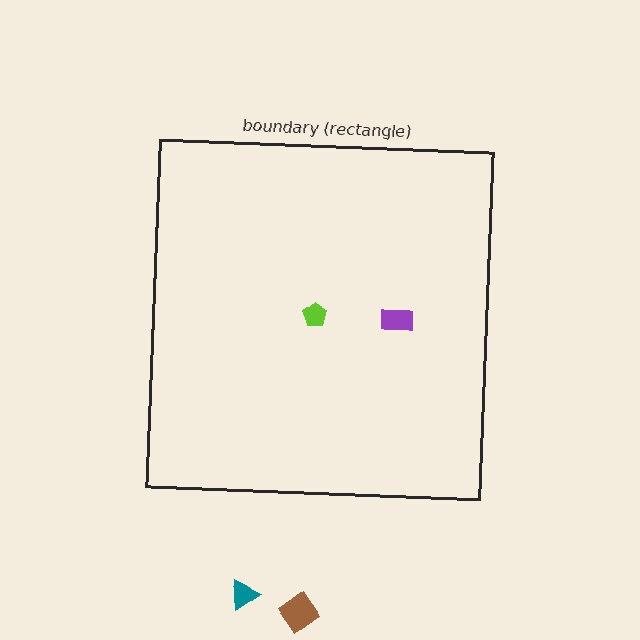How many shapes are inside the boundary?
2 inside, 2 outside.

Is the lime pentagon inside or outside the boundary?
Inside.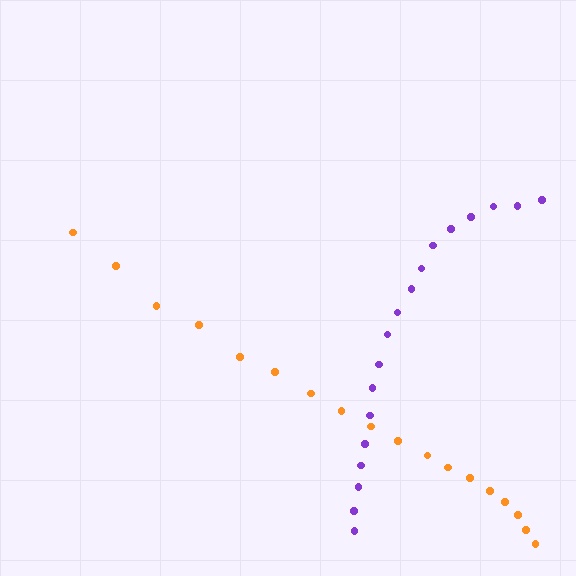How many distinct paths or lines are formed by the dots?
There are 2 distinct paths.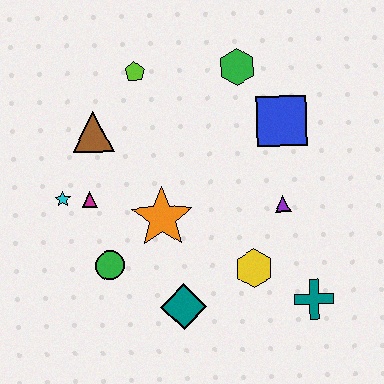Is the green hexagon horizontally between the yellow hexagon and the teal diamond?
Yes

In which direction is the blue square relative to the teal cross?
The blue square is above the teal cross.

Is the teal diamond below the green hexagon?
Yes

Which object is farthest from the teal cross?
The lime pentagon is farthest from the teal cross.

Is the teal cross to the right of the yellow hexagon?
Yes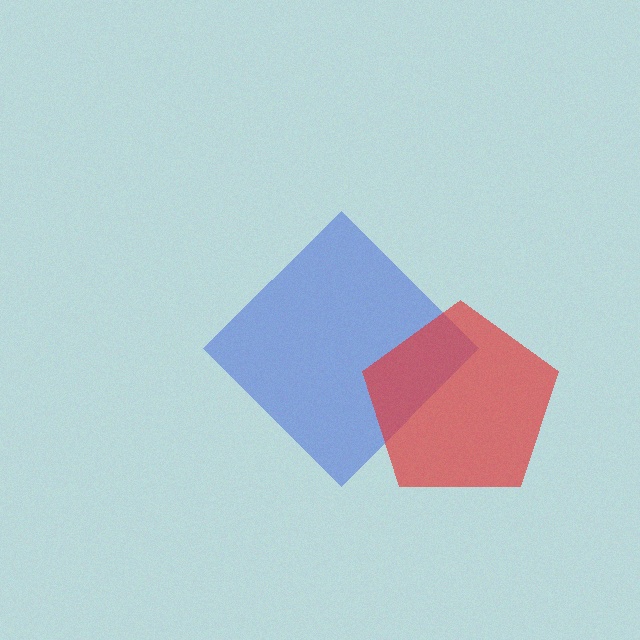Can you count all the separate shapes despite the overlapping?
Yes, there are 2 separate shapes.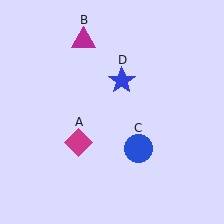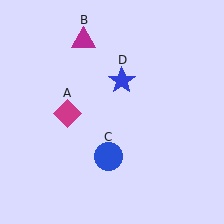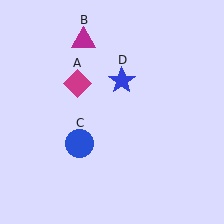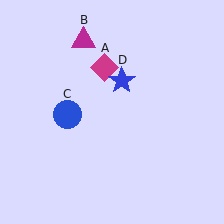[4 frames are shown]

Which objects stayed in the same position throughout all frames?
Magenta triangle (object B) and blue star (object D) remained stationary.